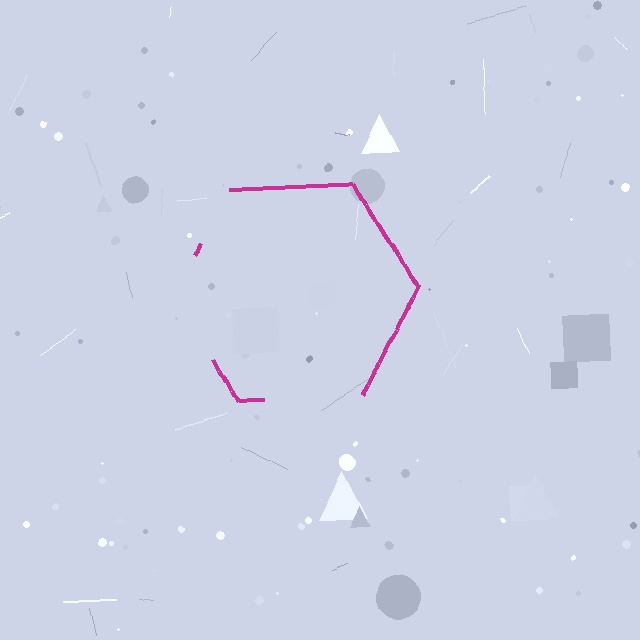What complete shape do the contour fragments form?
The contour fragments form a hexagon.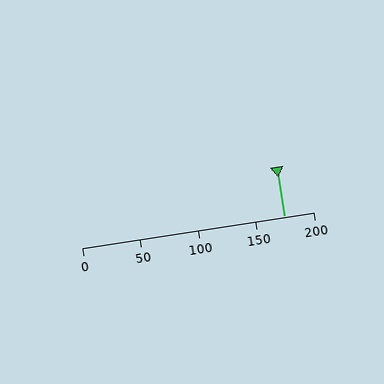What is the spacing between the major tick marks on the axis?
The major ticks are spaced 50 apart.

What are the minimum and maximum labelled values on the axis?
The axis runs from 0 to 200.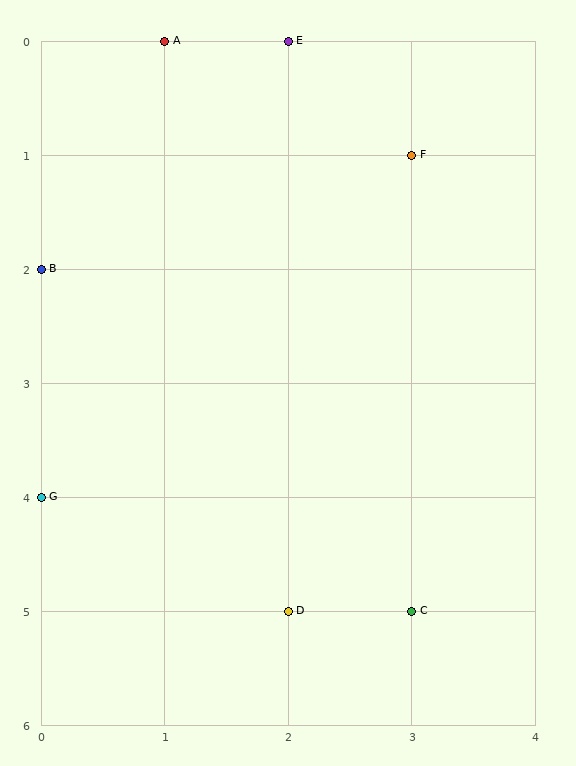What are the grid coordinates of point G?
Point G is at grid coordinates (0, 4).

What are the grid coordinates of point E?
Point E is at grid coordinates (2, 0).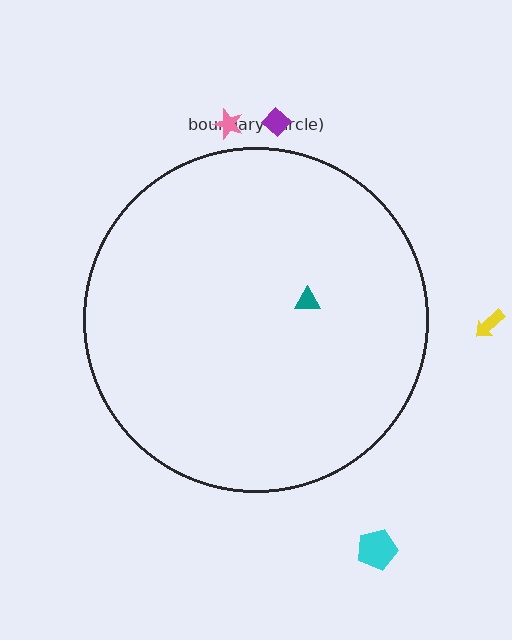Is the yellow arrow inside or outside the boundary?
Outside.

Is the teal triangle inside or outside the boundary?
Inside.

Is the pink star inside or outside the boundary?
Outside.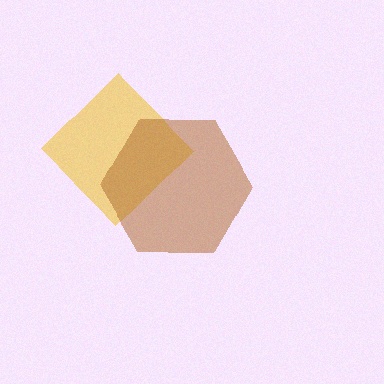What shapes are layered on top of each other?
The layered shapes are: a yellow diamond, a brown hexagon.